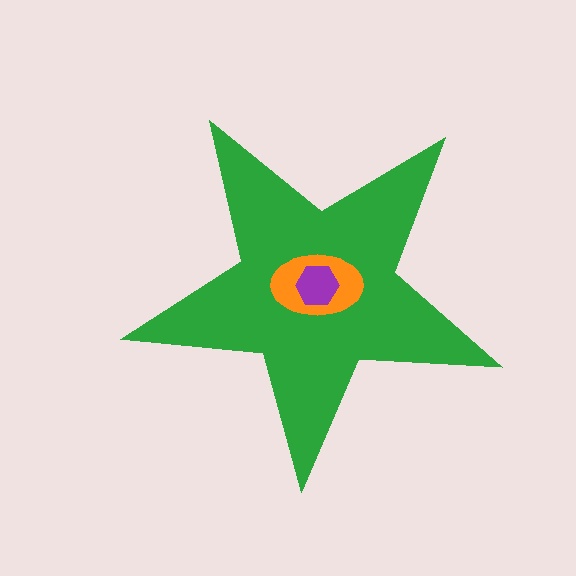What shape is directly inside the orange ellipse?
The purple hexagon.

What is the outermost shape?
The green star.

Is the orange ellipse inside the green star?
Yes.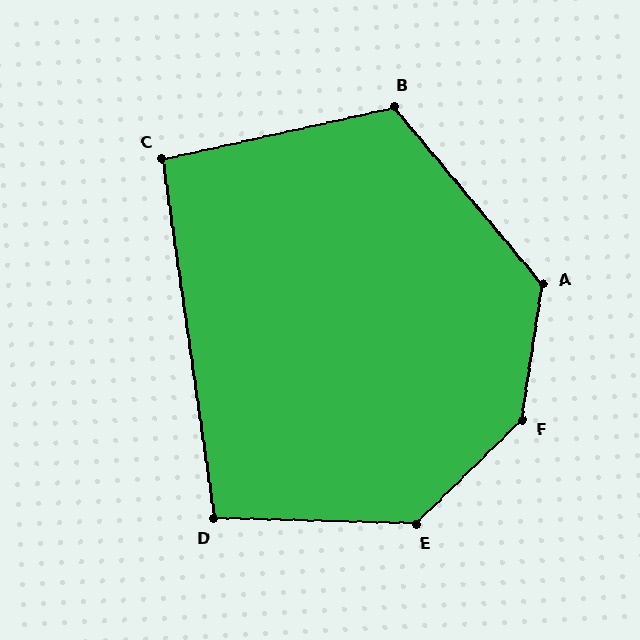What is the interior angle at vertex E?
Approximately 134 degrees (obtuse).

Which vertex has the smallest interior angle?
C, at approximately 94 degrees.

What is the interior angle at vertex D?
Approximately 100 degrees (obtuse).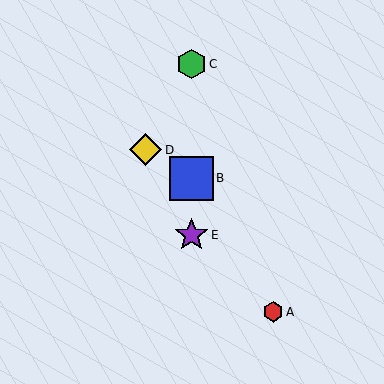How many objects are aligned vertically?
3 objects (B, C, E) are aligned vertically.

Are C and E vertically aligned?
Yes, both are at x≈192.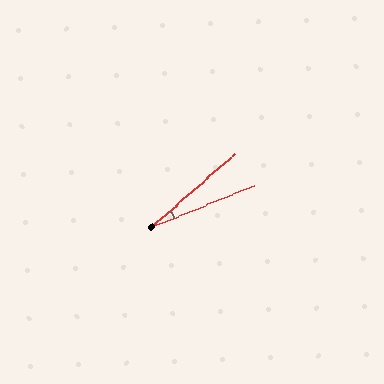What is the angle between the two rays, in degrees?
Approximately 19 degrees.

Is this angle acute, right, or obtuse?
It is acute.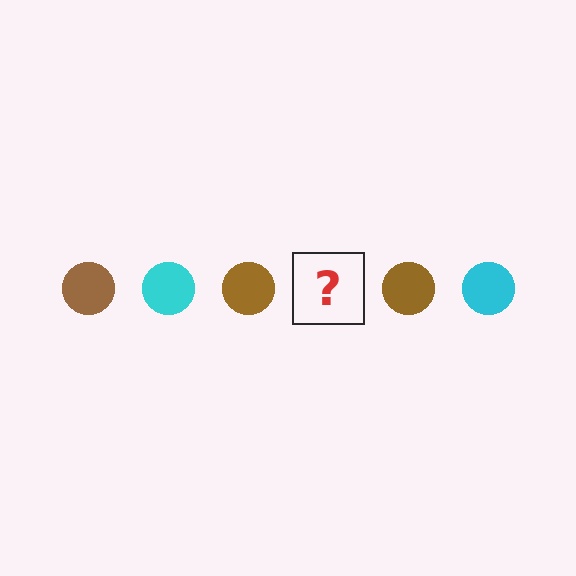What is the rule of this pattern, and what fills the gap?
The rule is that the pattern cycles through brown, cyan circles. The gap should be filled with a cyan circle.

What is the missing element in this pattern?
The missing element is a cyan circle.